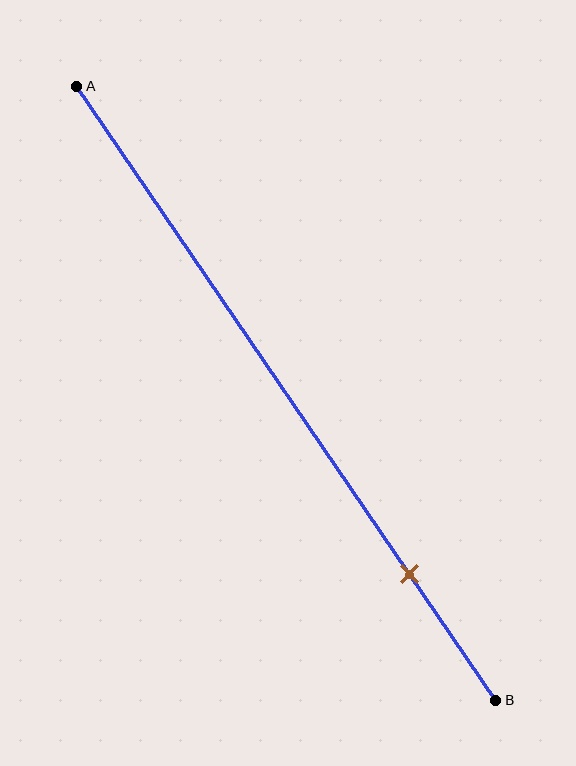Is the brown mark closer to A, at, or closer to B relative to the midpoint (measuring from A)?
The brown mark is closer to point B than the midpoint of segment AB.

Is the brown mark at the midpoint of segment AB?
No, the mark is at about 80% from A, not at the 50% midpoint.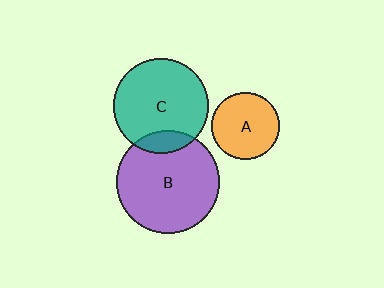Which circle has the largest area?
Circle B (purple).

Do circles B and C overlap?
Yes.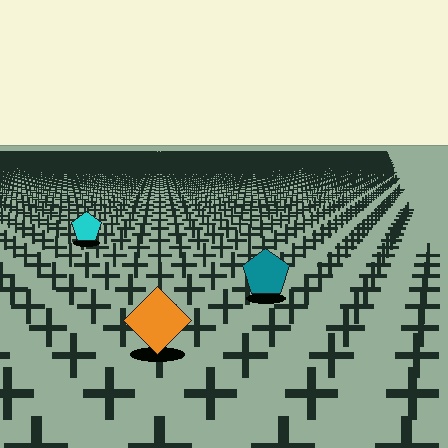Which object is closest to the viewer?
The orange diamond is closest. The texture marks near it are larger and more spread out.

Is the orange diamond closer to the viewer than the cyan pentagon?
Yes. The orange diamond is closer — you can tell from the texture gradient: the ground texture is coarser near it.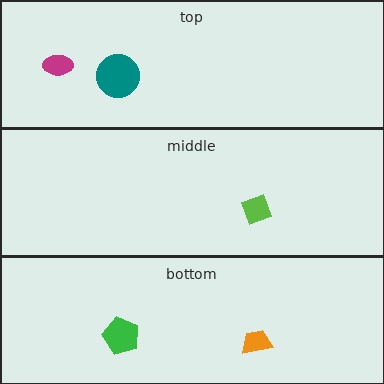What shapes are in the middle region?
The lime diamond.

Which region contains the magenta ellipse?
The top region.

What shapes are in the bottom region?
The green pentagon, the orange trapezoid.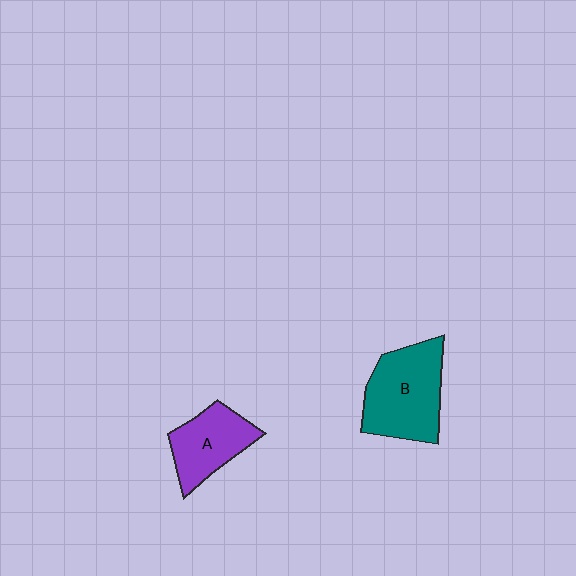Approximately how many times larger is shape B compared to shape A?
Approximately 1.4 times.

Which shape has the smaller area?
Shape A (purple).